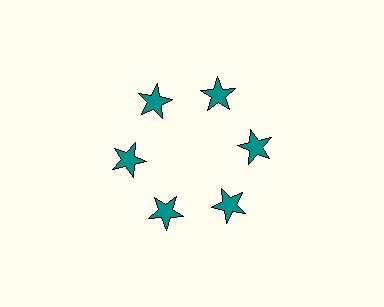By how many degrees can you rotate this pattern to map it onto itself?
The pattern maps onto itself every 60 degrees of rotation.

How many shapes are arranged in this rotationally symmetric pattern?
There are 6 shapes, arranged in 6 groups of 1.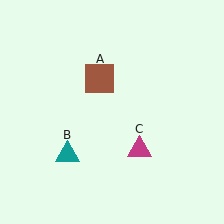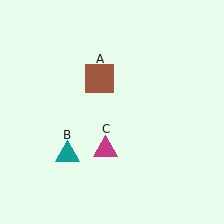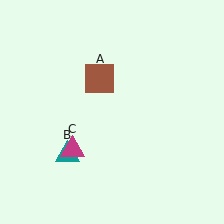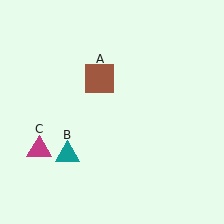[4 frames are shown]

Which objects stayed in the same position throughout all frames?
Brown square (object A) and teal triangle (object B) remained stationary.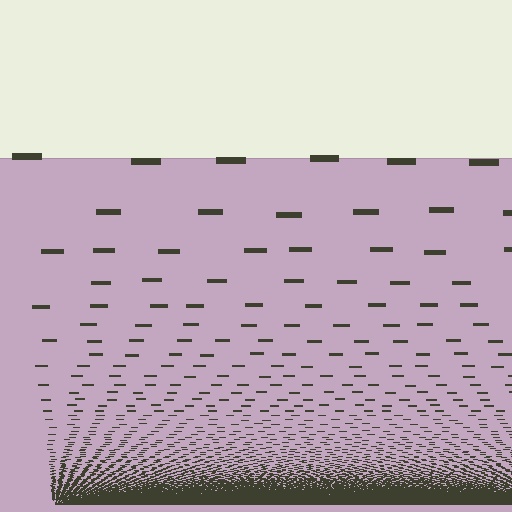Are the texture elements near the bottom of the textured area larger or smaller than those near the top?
Smaller. The gradient is inverted — elements near the bottom are smaller and denser.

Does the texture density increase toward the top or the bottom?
Density increases toward the bottom.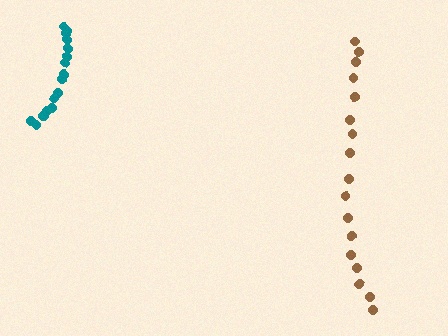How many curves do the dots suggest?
There are 2 distinct paths.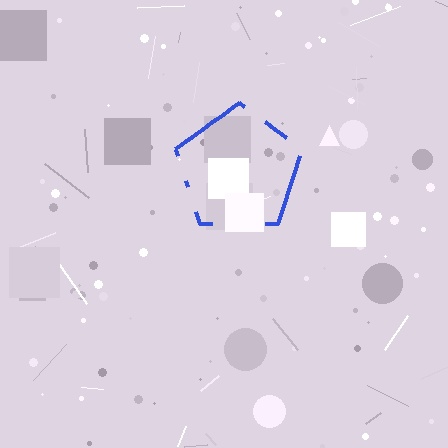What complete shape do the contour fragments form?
The contour fragments form a pentagon.